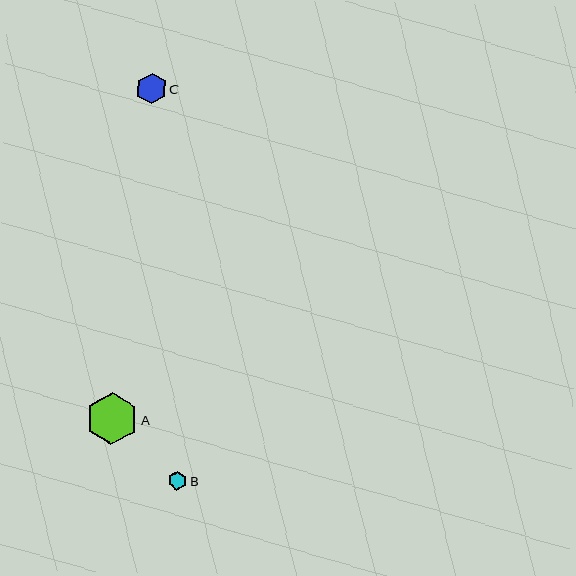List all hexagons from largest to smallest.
From largest to smallest: A, C, B.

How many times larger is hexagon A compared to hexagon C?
Hexagon A is approximately 1.7 times the size of hexagon C.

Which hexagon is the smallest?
Hexagon B is the smallest with a size of approximately 19 pixels.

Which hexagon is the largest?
Hexagon A is the largest with a size of approximately 52 pixels.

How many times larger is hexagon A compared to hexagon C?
Hexagon A is approximately 1.7 times the size of hexagon C.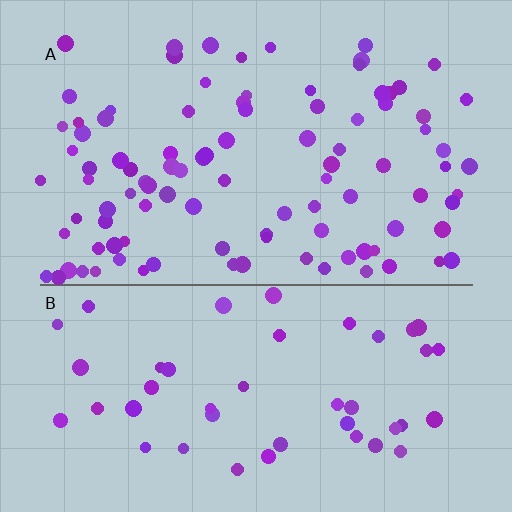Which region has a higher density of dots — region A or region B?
A (the top).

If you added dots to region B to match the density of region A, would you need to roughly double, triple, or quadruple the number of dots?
Approximately double.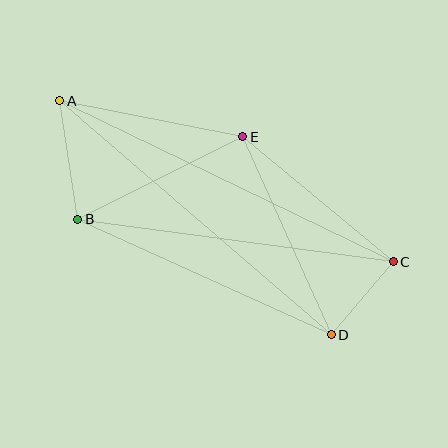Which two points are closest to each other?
Points C and D are closest to each other.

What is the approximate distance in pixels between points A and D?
The distance between A and D is approximately 358 pixels.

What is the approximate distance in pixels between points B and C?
The distance between B and C is approximately 318 pixels.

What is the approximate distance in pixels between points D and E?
The distance between D and E is approximately 217 pixels.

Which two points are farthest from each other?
Points A and C are farthest from each other.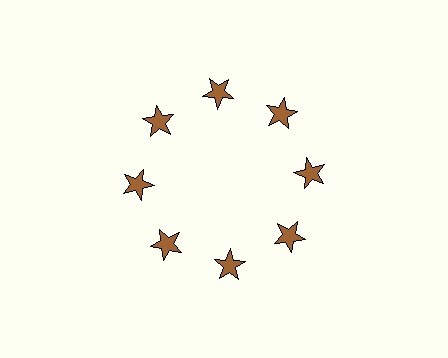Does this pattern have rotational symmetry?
Yes, this pattern has 8-fold rotational symmetry. It looks the same after rotating 45 degrees around the center.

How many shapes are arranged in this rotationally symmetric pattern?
There are 8 shapes, arranged in 8 groups of 1.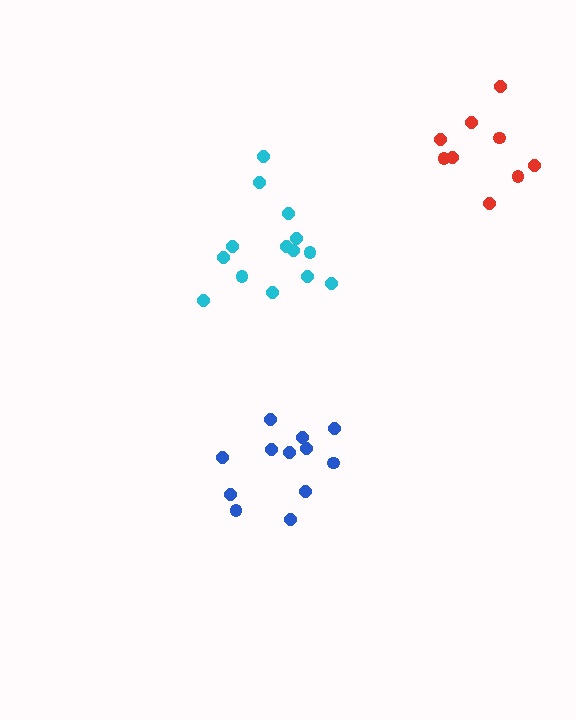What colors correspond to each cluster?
The clusters are colored: red, blue, cyan.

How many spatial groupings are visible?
There are 3 spatial groupings.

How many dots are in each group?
Group 1: 9 dots, Group 2: 12 dots, Group 3: 14 dots (35 total).